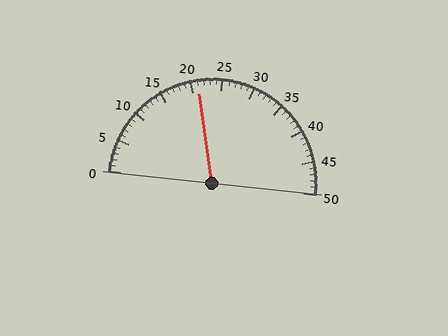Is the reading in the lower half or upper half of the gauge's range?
The reading is in the lower half of the range (0 to 50).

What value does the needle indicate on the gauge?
The needle indicates approximately 21.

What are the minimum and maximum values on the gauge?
The gauge ranges from 0 to 50.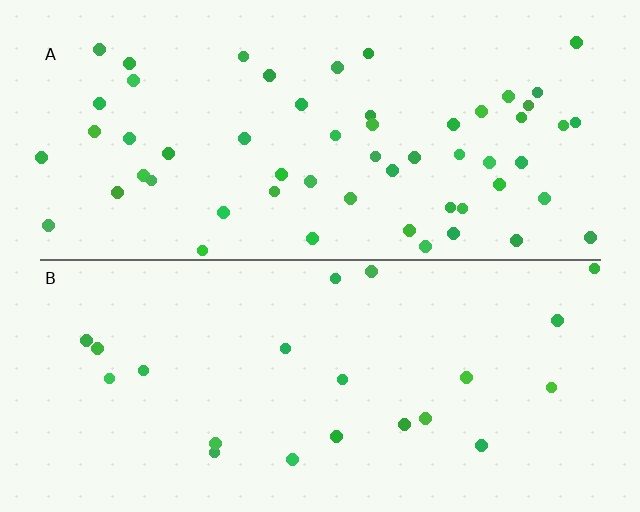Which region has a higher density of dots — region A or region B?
A (the top).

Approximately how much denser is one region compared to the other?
Approximately 2.6× — region A over region B.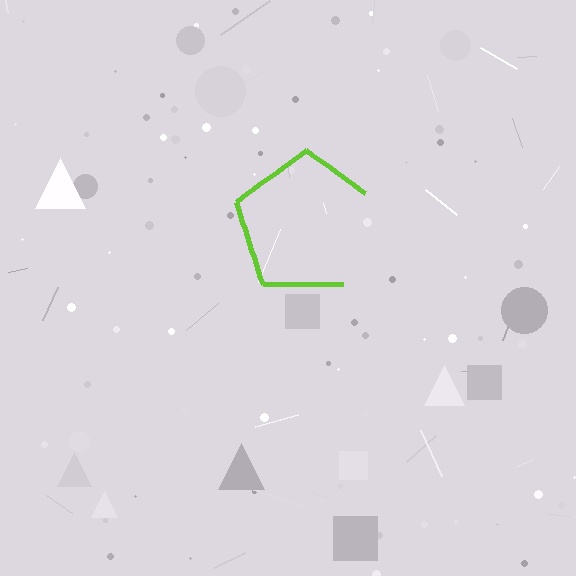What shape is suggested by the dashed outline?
The dashed outline suggests a pentagon.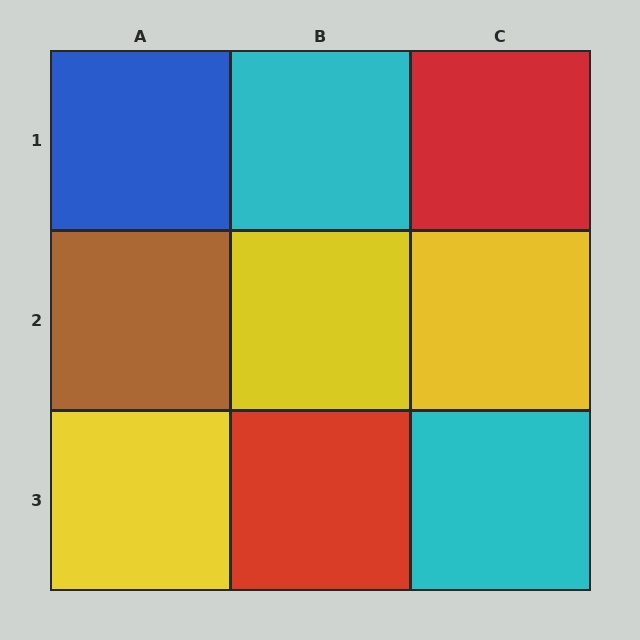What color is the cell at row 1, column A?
Blue.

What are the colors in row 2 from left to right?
Brown, yellow, yellow.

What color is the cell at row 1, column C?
Red.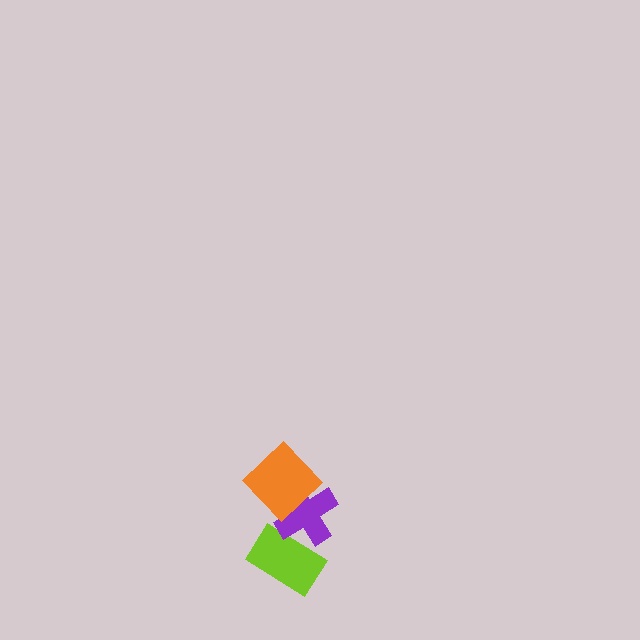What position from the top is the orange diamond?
The orange diamond is 1st from the top.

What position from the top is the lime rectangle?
The lime rectangle is 3rd from the top.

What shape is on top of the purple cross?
The orange diamond is on top of the purple cross.